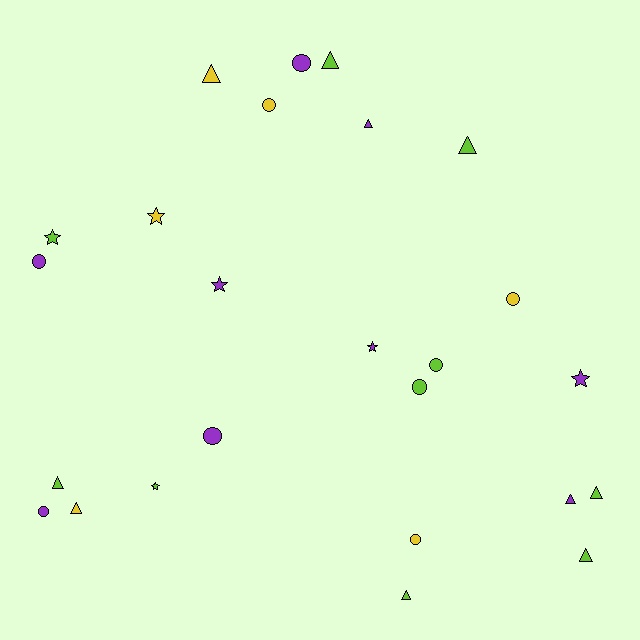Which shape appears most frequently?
Triangle, with 10 objects.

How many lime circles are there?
There are 2 lime circles.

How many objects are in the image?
There are 25 objects.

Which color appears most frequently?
Lime, with 10 objects.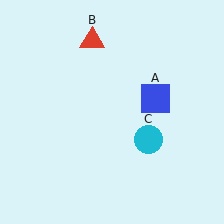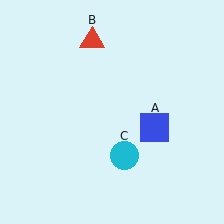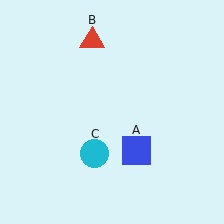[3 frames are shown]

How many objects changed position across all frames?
2 objects changed position: blue square (object A), cyan circle (object C).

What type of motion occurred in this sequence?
The blue square (object A), cyan circle (object C) rotated clockwise around the center of the scene.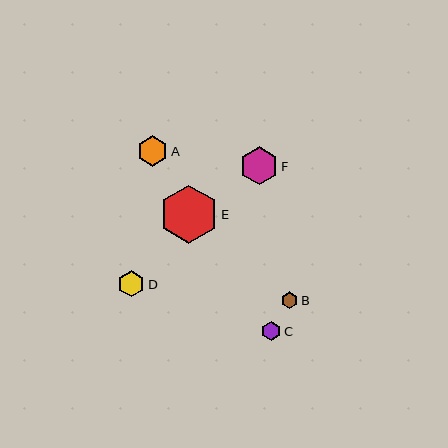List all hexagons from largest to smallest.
From largest to smallest: E, F, A, D, C, B.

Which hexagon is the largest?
Hexagon E is the largest with a size of approximately 58 pixels.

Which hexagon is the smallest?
Hexagon B is the smallest with a size of approximately 17 pixels.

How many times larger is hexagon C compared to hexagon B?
Hexagon C is approximately 1.2 times the size of hexagon B.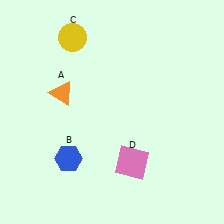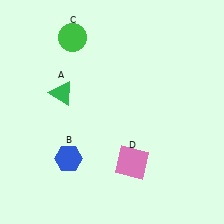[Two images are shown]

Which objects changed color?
A changed from orange to green. C changed from yellow to green.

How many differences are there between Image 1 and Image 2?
There are 2 differences between the two images.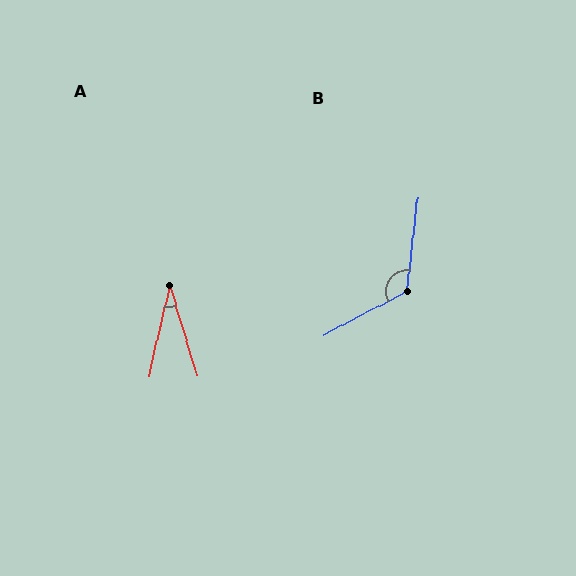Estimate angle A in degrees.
Approximately 29 degrees.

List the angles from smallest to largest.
A (29°), B (125°).